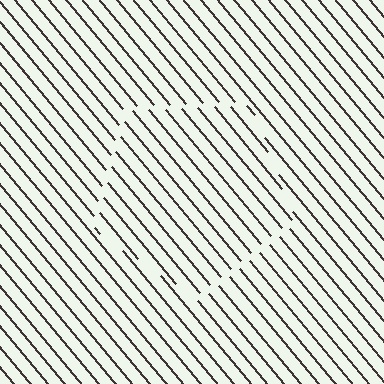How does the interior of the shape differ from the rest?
The interior of the shape contains the same grating, shifted by half a period — the contour is defined by the phase discontinuity where line-ends from the inner and outer gratings abut.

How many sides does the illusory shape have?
5 sides — the line-ends trace a pentagon.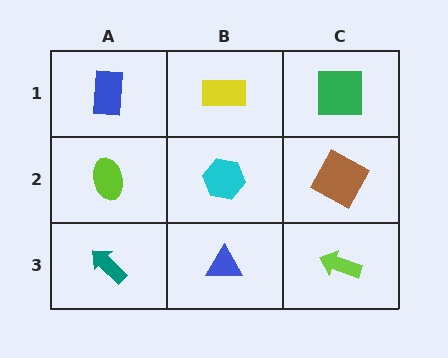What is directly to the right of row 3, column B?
A lime arrow.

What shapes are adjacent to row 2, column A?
A blue rectangle (row 1, column A), a teal arrow (row 3, column A), a cyan hexagon (row 2, column B).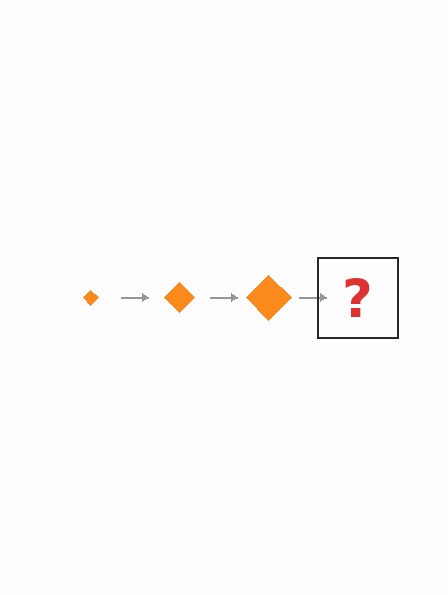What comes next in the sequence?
The next element should be an orange diamond, larger than the previous one.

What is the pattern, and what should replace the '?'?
The pattern is that the diamond gets progressively larger each step. The '?' should be an orange diamond, larger than the previous one.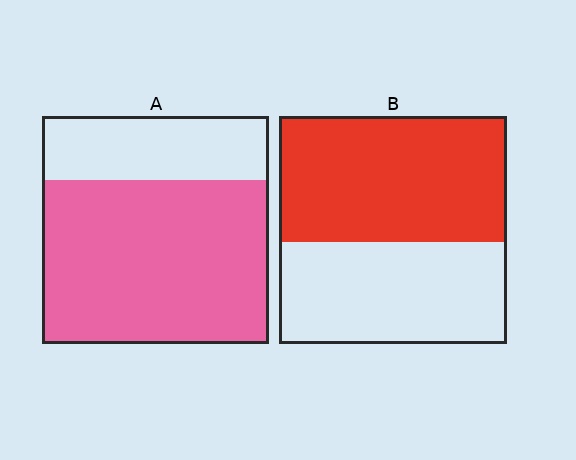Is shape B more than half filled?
Yes.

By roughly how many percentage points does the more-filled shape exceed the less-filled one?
By roughly 15 percentage points (A over B).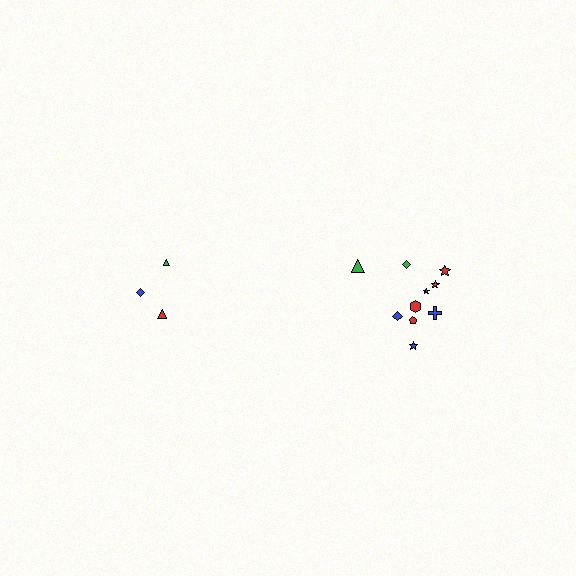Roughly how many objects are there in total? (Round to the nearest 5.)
Roughly 15 objects in total.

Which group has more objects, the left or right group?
The right group.